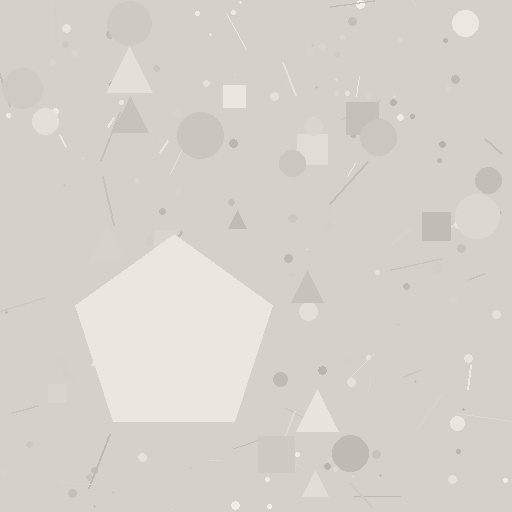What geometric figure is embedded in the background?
A pentagon is embedded in the background.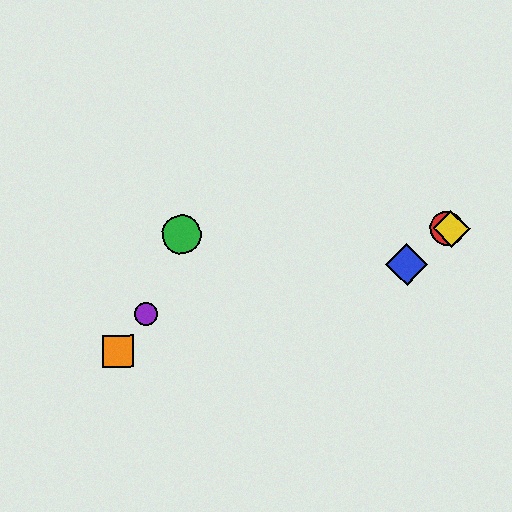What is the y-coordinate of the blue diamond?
The blue diamond is at y≈265.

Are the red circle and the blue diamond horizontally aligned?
No, the red circle is at y≈229 and the blue diamond is at y≈265.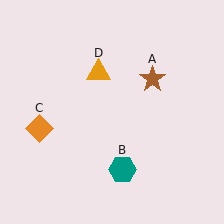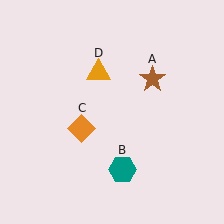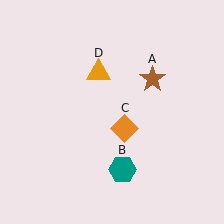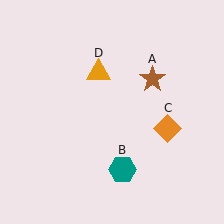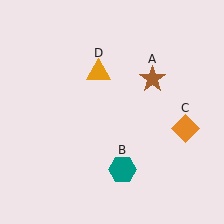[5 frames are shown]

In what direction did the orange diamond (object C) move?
The orange diamond (object C) moved right.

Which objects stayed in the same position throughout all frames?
Brown star (object A) and teal hexagon (object B) and orange triangle (object D) remained stationary.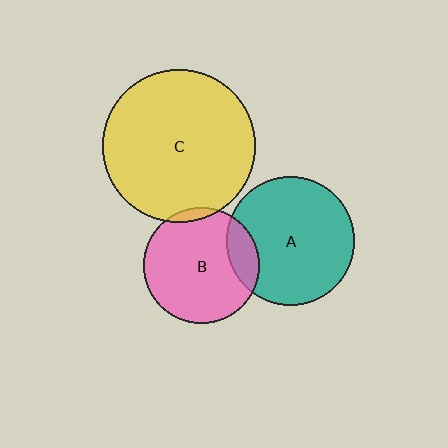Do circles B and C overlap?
Yes.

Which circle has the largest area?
Circle C (yellow).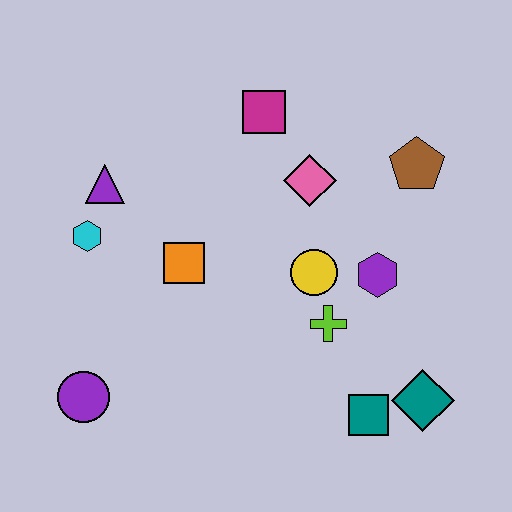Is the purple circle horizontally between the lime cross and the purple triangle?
No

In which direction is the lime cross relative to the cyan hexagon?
The lime cross is to the right of the cyan hexagon.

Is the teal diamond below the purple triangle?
Yes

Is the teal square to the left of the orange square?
No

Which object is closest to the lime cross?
The yellow circle is closest to the lime cross.